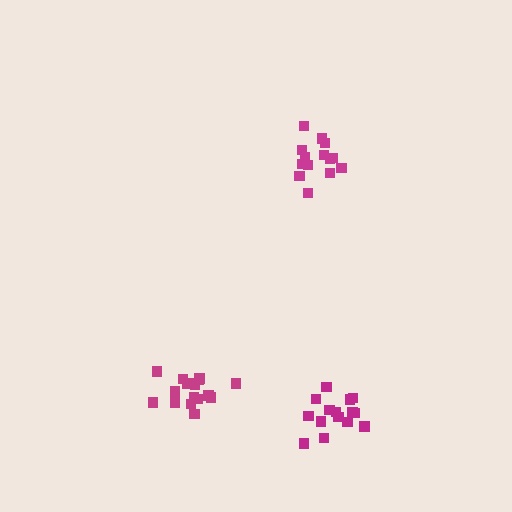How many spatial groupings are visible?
There are 3 spatial groupings.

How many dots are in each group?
Group 1: 14 dots, Group 2: 15 dots, Group 3: 18 dots (47 total).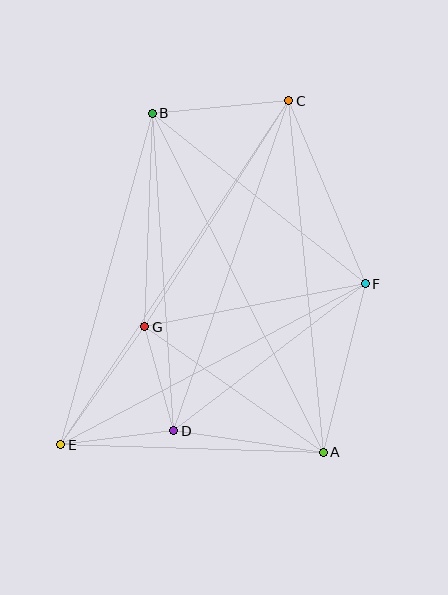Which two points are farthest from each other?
Points C and E are farthest from each other.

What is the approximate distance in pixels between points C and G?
The distance between C and G is approximately 268 pixels.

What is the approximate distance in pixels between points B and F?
The distance between B and F is approximately 273 pixels.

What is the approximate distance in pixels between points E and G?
The distance between E and G is approximately 145 pixels.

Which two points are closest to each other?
Points D and G are closest to each other.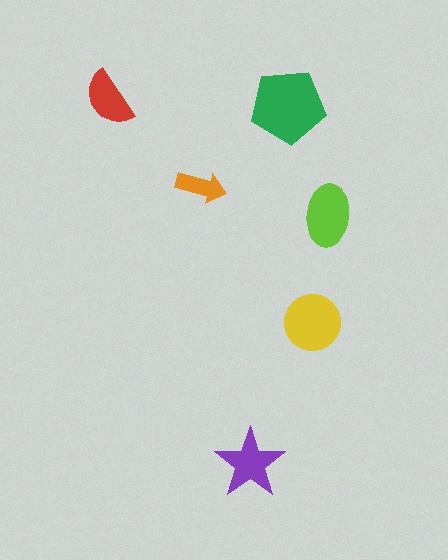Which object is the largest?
The green pentagon.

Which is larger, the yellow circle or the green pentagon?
The green pentagon.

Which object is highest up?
The red semicircle is topmost.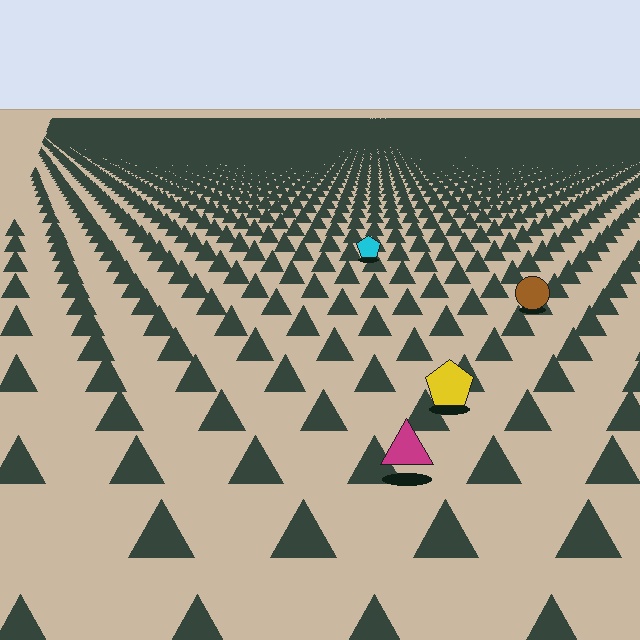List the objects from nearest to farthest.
From nearest to farthest: the magenta triangle, the yellow pentagon, the brown circle, the cyan pentagon.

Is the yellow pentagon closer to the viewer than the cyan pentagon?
Yes. The yellow pentagon is closer — you can tell from the texture gradient: the ground texture is coarser near it.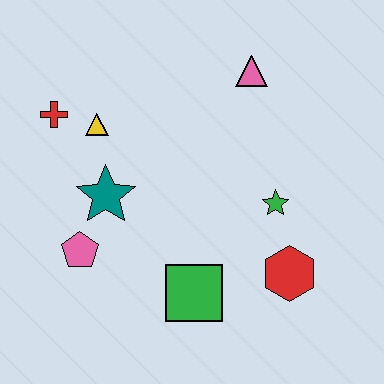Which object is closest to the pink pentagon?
The teal star is closest to the pink pentagon.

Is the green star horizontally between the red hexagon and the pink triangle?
Yes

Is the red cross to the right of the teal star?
No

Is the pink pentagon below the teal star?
Yes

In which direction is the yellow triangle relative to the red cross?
The yellow triangle is to the right of the red cross.